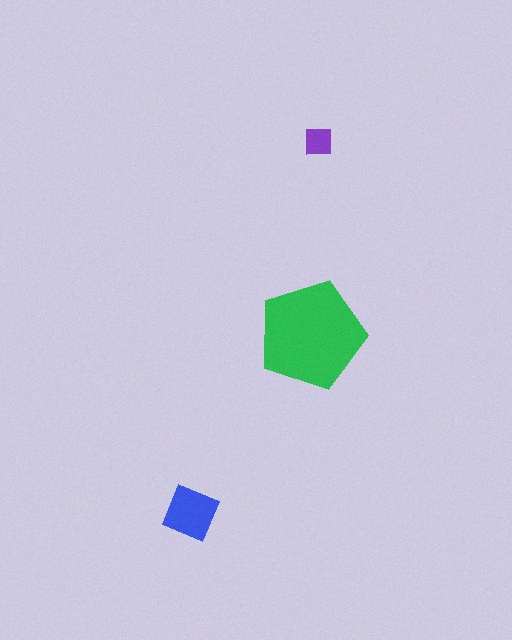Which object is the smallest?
The purple square.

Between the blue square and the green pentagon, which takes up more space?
The green pentagon.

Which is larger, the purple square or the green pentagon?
The green pentagon.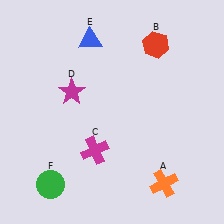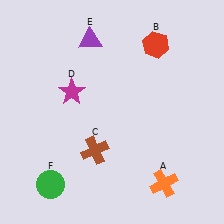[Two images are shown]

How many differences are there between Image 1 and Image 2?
There are 2 differences between the two images.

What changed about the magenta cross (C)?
In Image 1, C is magenta. In Image 2, it changed to brown.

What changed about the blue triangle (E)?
In Image 1, E is blue. In Image 2, it changed to purple.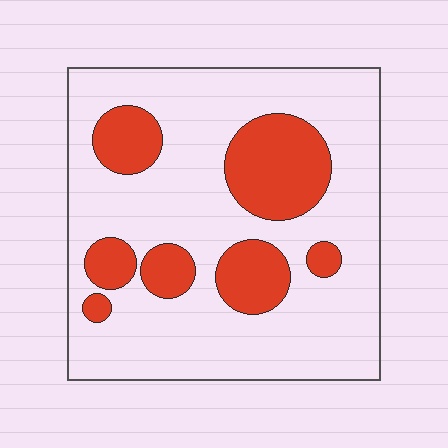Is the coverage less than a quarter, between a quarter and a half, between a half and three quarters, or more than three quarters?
Less than a quarter.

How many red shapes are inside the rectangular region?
7.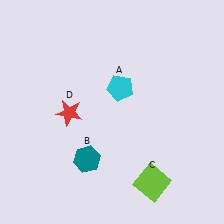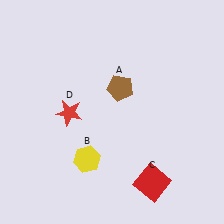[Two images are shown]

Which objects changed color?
A changed from cyan to brown. B changed from teal to yellow. C changed from lime to red.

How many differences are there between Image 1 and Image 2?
There are 3 differences between the two images.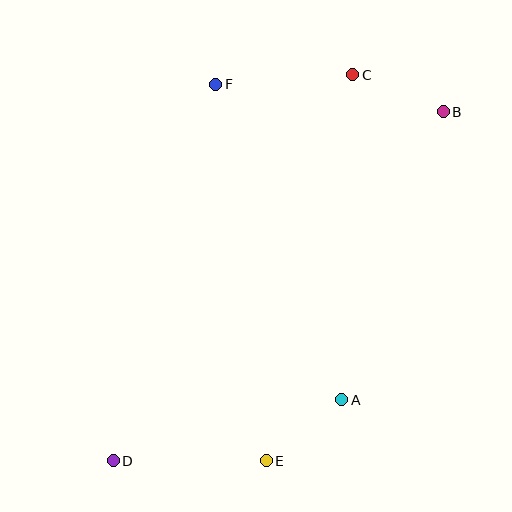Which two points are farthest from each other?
Points B and D are farthest from each other.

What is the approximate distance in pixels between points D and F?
The distance between D and F is approximately 391 pixels.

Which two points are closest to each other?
Points A and E are closest to each other.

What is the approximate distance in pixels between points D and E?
The distance between D and E is approximately 153 pixels.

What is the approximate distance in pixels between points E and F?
The distance between E and F is approximately 380 pixels.